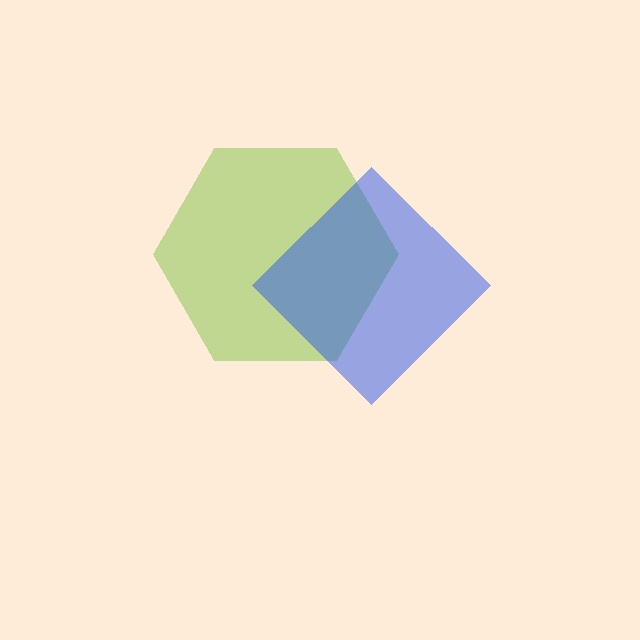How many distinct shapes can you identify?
There are 2 distinct shapes: a lime hexagon, a blue diamond.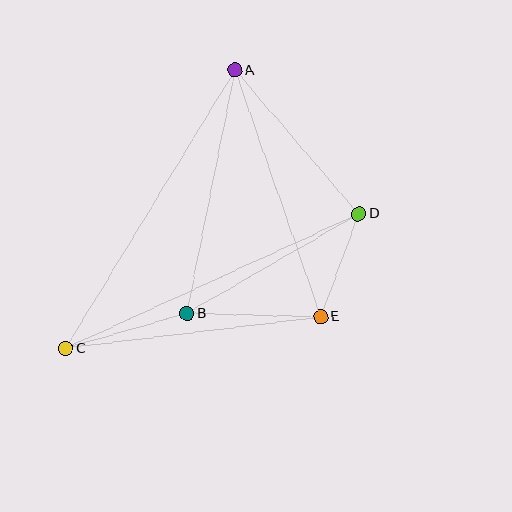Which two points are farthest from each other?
Points A and C are farthest from each other.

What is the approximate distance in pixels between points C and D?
The distance between C and D is approximately 323 pixels.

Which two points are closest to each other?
Points D and E are closest to each other.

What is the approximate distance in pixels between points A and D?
The distance between A and D is approximately 189 pixels.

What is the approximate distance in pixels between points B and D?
The distance between B and D is approximately 199 pixels.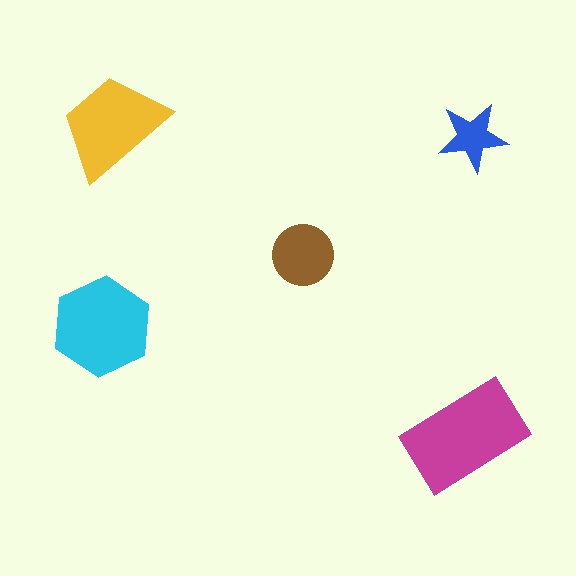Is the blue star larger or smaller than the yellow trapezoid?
Smaller.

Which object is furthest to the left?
The cyan hexagon is leftmost.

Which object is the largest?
The magenta rectangle.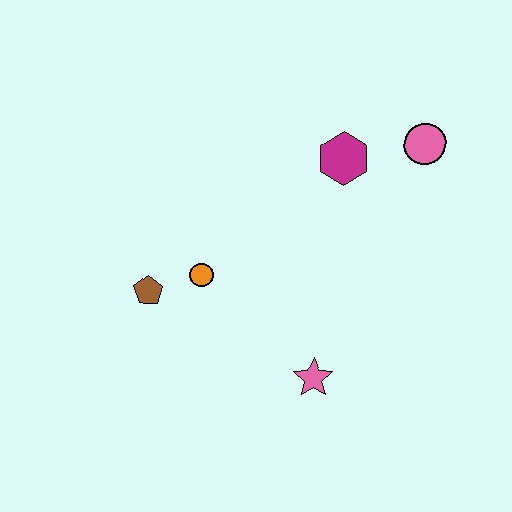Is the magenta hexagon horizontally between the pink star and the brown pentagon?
No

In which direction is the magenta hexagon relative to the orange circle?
The magenta hexagon is to the right of the orange circle.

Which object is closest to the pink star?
The orange circle is closest to the pink star.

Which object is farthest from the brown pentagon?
The pink circle is farthest from the brown pentagon.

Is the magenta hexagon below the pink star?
No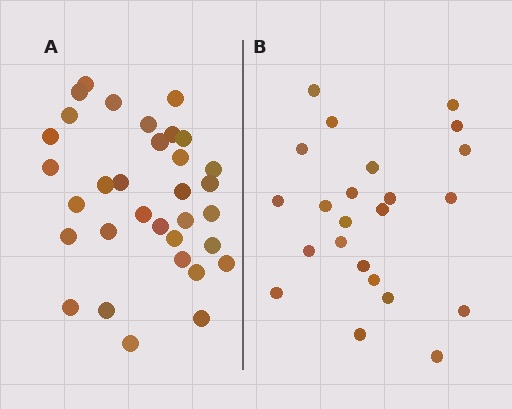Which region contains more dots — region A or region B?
Region A (the left region) has more dots.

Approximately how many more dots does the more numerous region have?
Region A has roughly 10 or so more dots than region B.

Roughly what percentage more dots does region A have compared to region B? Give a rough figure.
About 45% more.